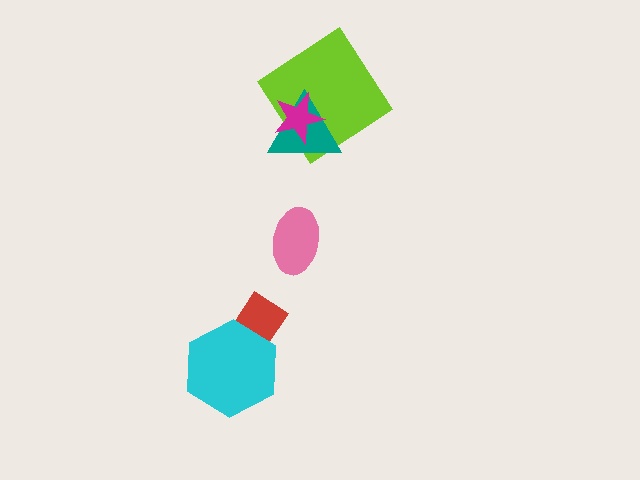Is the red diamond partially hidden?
Yes, it is partially covered by another shape.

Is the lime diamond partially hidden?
Yes, it is partially covered by another shape.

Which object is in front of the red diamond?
The cyan hexagon is in front of the red diamond.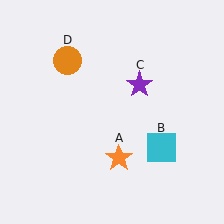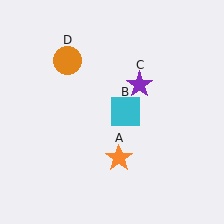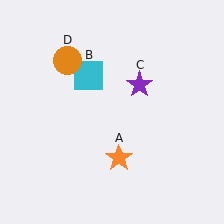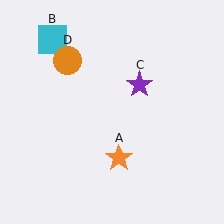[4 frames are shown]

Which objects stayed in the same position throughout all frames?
Orange star (object A) and purple star (object C) and orange circle (object D) remained stationary.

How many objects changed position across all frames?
1 object changed position: cyan square (object B).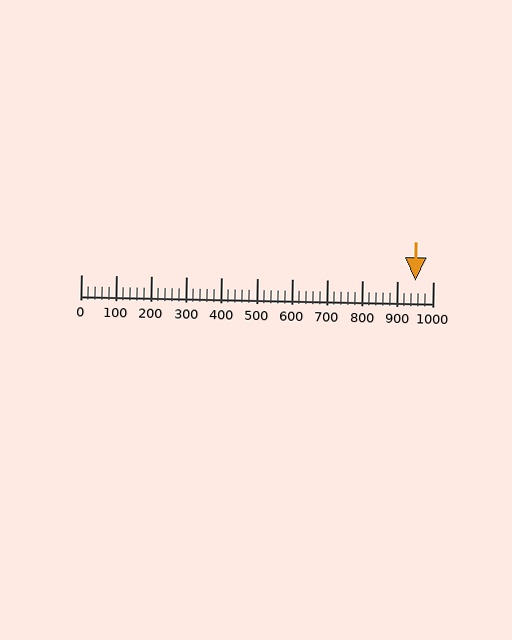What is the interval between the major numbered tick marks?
The major tick marks are spaced 100 units apart.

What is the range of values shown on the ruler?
The ruler shows values from 0 to 1000.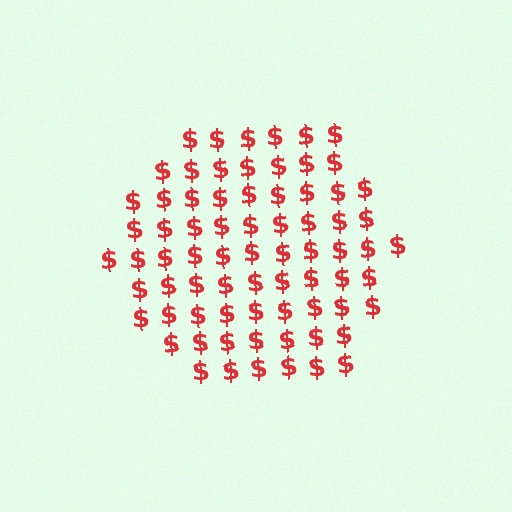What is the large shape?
The large shape is a hexagon.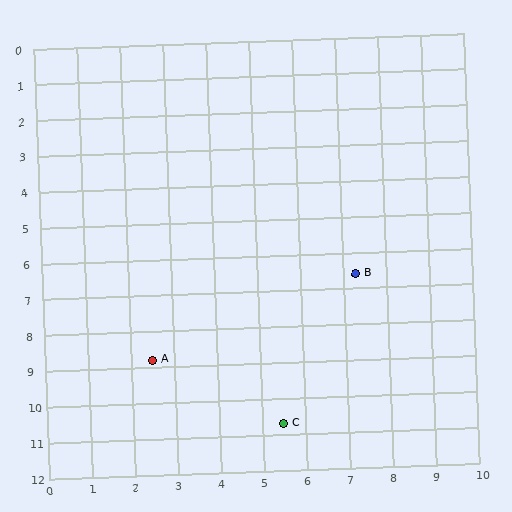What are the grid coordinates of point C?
Point C is at approximately (5.5, 10.7).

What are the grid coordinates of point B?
Point B is at approximately (7.3, 6.6).